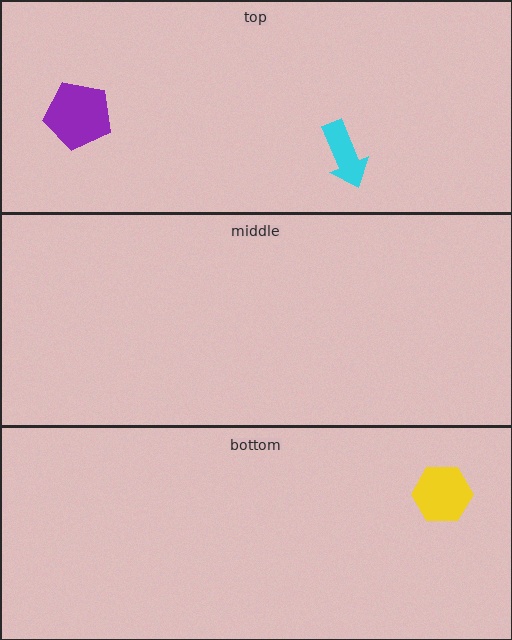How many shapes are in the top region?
2.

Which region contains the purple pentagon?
The top region.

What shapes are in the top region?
The cyan arrow, the purple pentagon.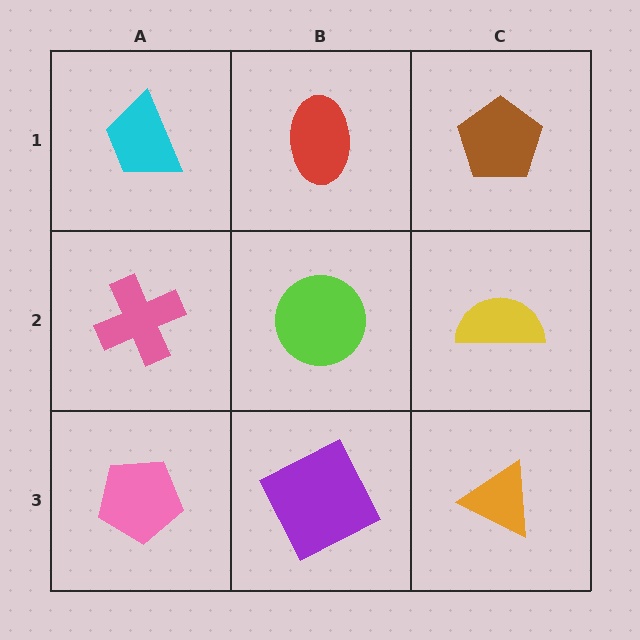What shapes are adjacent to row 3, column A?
A pink cross (row 2, column A), a purple square (row 3, column B).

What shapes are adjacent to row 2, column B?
A red ellipse (row 1, column B), a purple square (row 3, column B), a pink cross (row 2, column A), a yellow semicircle (row 2, column C).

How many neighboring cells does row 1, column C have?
2.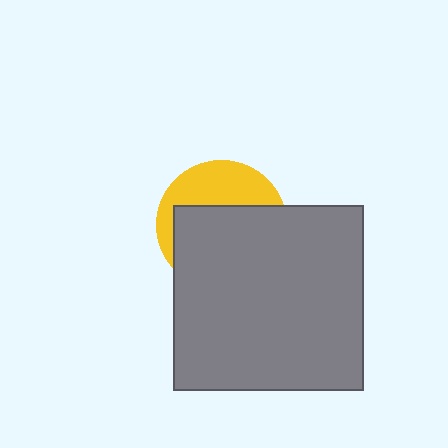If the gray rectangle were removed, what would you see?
You would see the complete yellow circle.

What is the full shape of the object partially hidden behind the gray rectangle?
The partially hidden object is a yellow circle.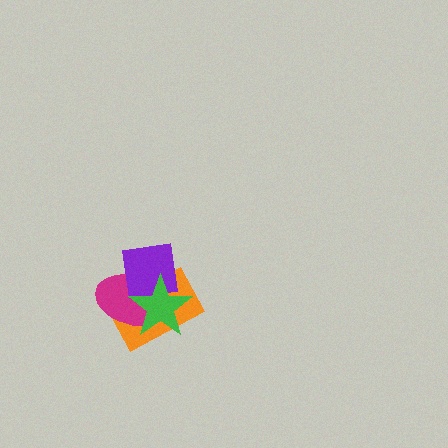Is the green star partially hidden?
No, no other shape covers it.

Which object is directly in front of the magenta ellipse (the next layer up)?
The purple square is directly in front of the magenta ellipse.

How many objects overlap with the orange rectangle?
3 objects overlap with the orange rectangle.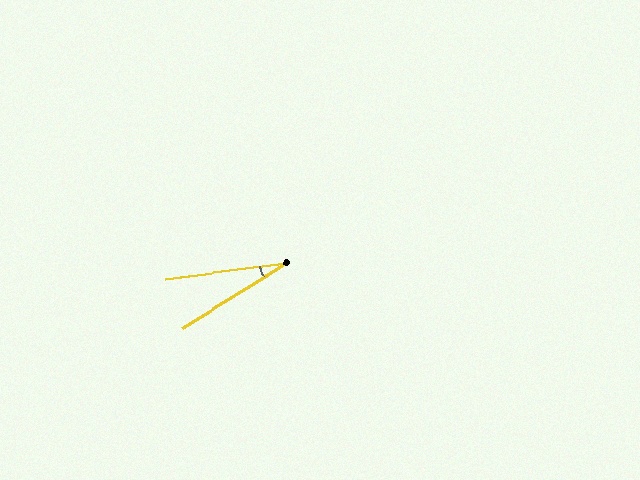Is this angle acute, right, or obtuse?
It is acute.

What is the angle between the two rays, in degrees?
Approximately 25 degrees.